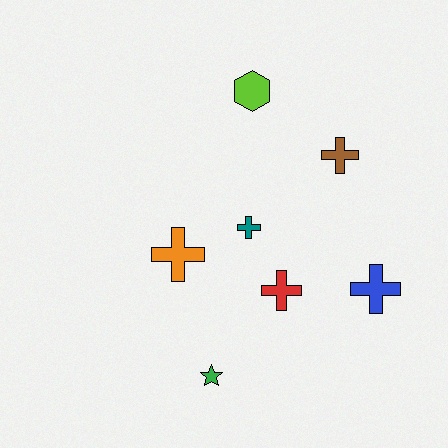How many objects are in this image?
There are 7 objects.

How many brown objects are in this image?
There is 1 brown object.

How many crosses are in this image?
There are 5 crosses.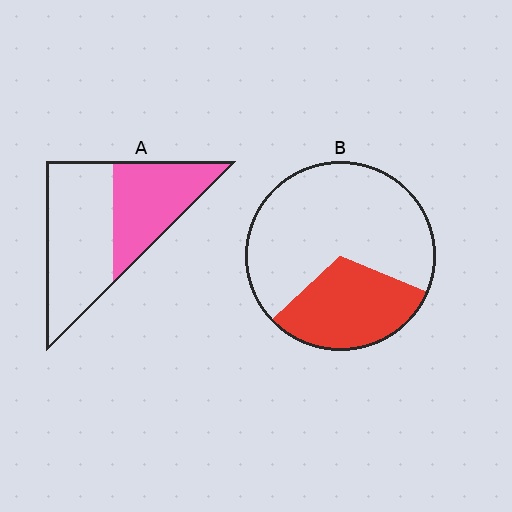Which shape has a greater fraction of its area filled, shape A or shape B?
Shape A.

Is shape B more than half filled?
No.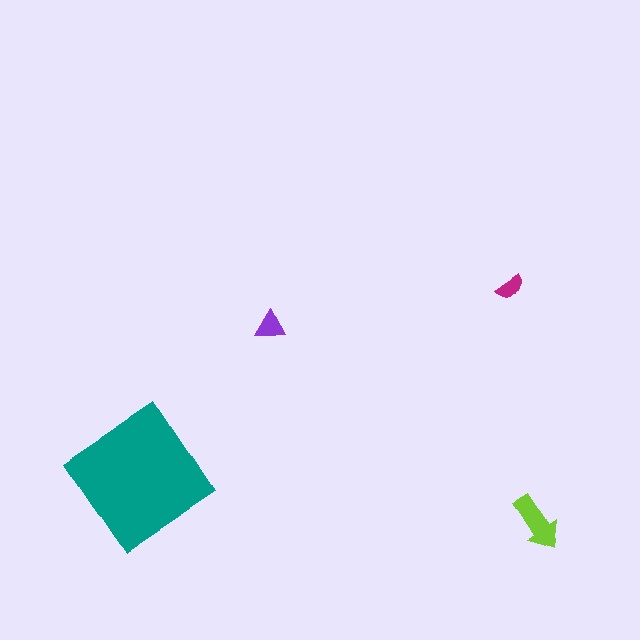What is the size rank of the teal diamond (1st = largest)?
1st.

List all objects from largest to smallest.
The teal diamond, the lime arrow, the purple triangle, the magenta semicircle.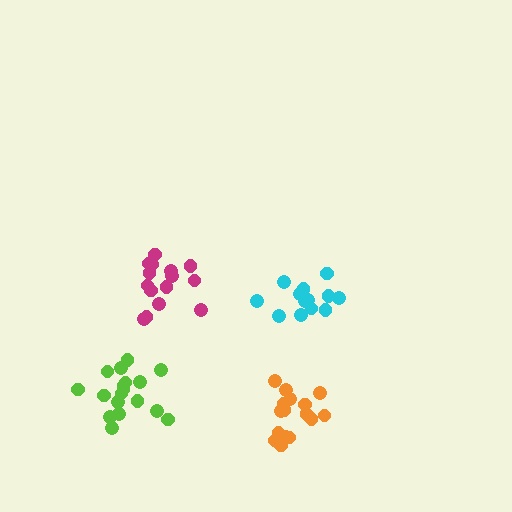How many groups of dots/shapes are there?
There are 4 groups.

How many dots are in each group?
Group 1: 13 dots, Group 2: 18 dots, Group 3: 15 dots, Group 4: 17 dots (63 total).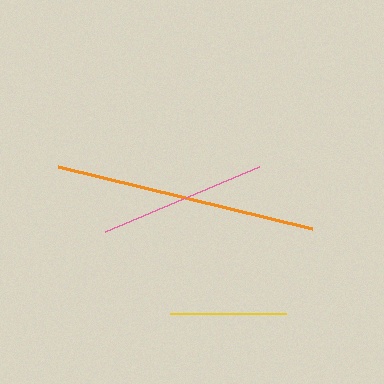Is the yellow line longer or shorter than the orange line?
The orange line is longer than the yellow line.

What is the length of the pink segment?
The pink segment is approximately 167 pixels long.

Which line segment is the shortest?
The yellow line is the shortest at approximately 116 pixels.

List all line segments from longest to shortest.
From longest to shortest: orange, pink, yellow.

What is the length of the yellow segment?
The yellow segment is approximately 116 pixels long.